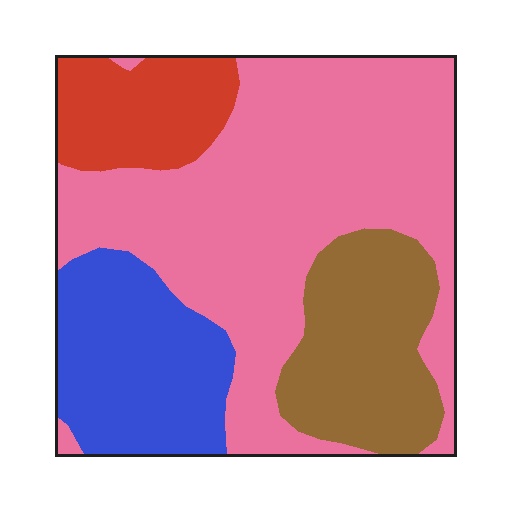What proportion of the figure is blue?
Blue takes up about one fifth (1/5) of the figure.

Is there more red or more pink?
Pink.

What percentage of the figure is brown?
Brown covers 18% of the figure.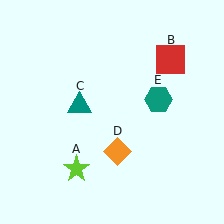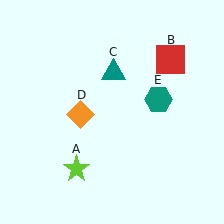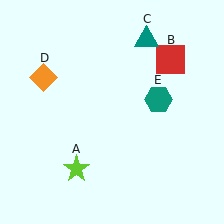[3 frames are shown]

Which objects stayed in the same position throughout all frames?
Lime star (object A) and red square (object B) and teal hexagon (object E) remained stationary.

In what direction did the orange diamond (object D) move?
The orange diamond (object D) moved up and to the left.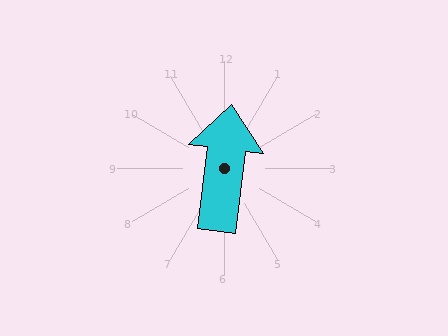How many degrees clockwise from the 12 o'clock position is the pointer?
Approximately 6 degrees.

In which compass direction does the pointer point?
North.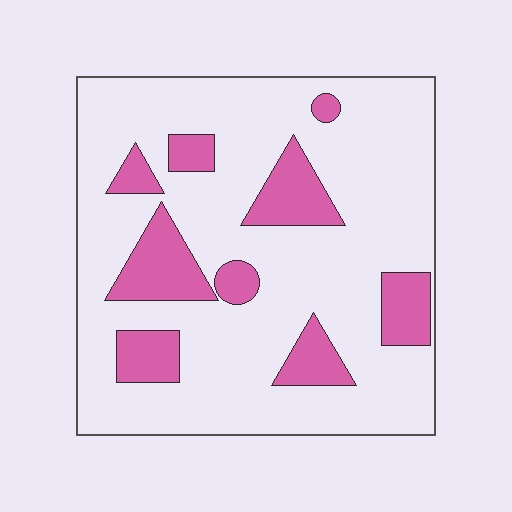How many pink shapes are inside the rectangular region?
9.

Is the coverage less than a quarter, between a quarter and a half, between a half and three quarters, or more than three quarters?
Less than a quarter.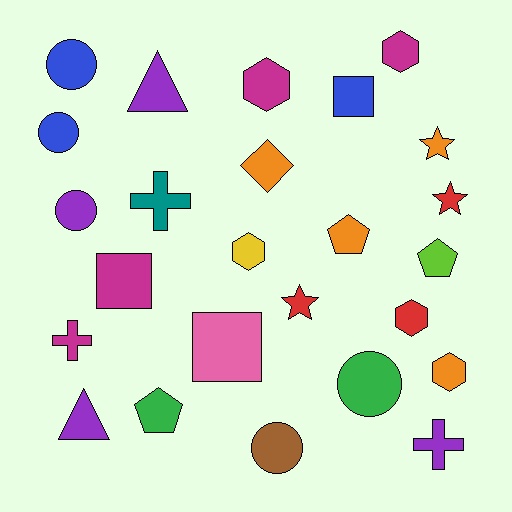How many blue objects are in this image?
There are 3 blue objects.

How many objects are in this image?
There are 25 objects.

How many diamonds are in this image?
There is 1 diamond.